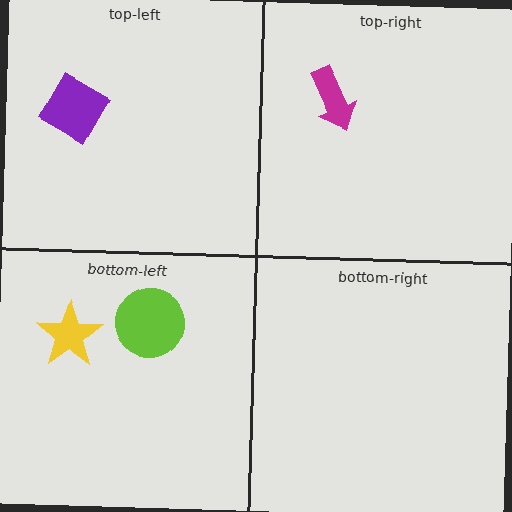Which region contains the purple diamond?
The top-left region.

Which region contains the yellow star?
The bottom-left region.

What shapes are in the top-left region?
The purple diamond.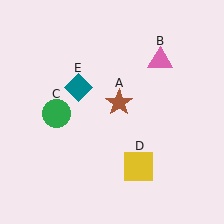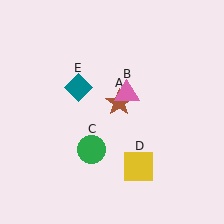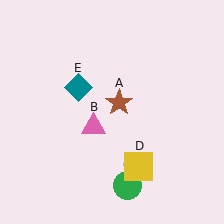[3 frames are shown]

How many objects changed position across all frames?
2 objects changed position: pink triangle (object B), green circle (object C).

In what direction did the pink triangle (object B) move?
The pink triangle (object B) moved down and to the left.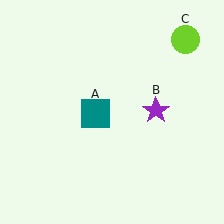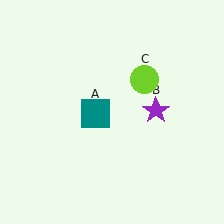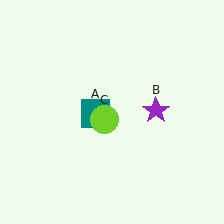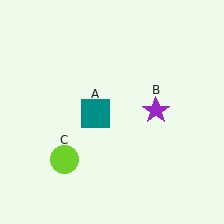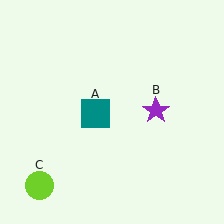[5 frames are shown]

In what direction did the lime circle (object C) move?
The lime circle (object C) moved down and to the left.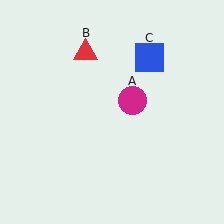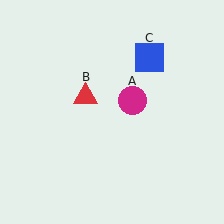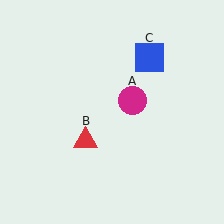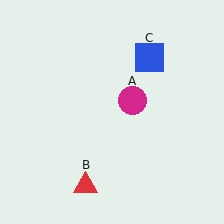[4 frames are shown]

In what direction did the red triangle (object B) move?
The red triangle (object B) moved down.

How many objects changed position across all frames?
1 object changed position: red triangle (object B).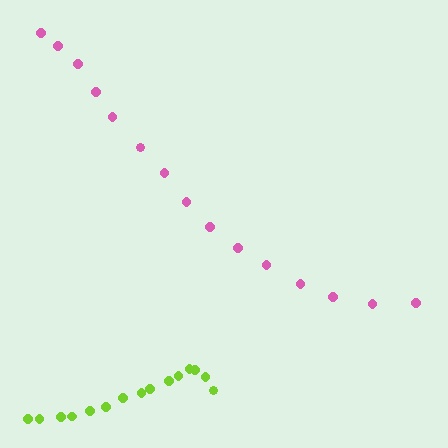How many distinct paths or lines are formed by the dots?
There are 2 distinct paths.